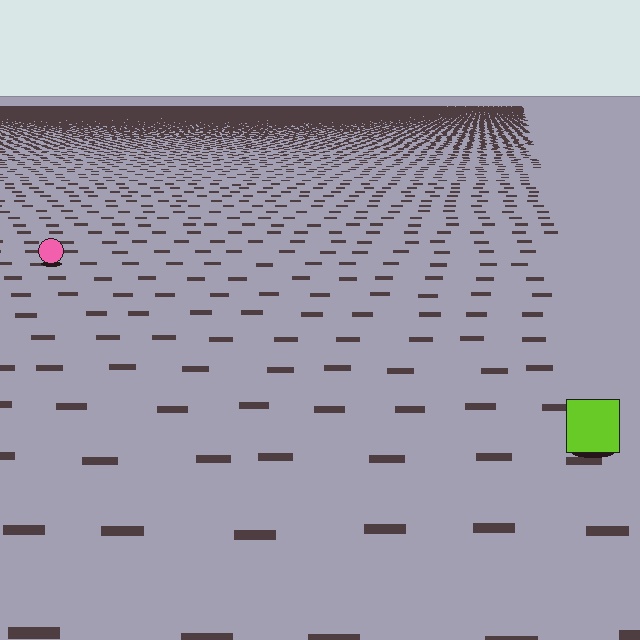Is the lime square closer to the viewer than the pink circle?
Yes. The lime square is closer — you can tell from the texture gradient: the ground texture is coarser near it.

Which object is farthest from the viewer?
The pink circle is farthest from the viewer. It appears smaller and the ground texture around it is denser.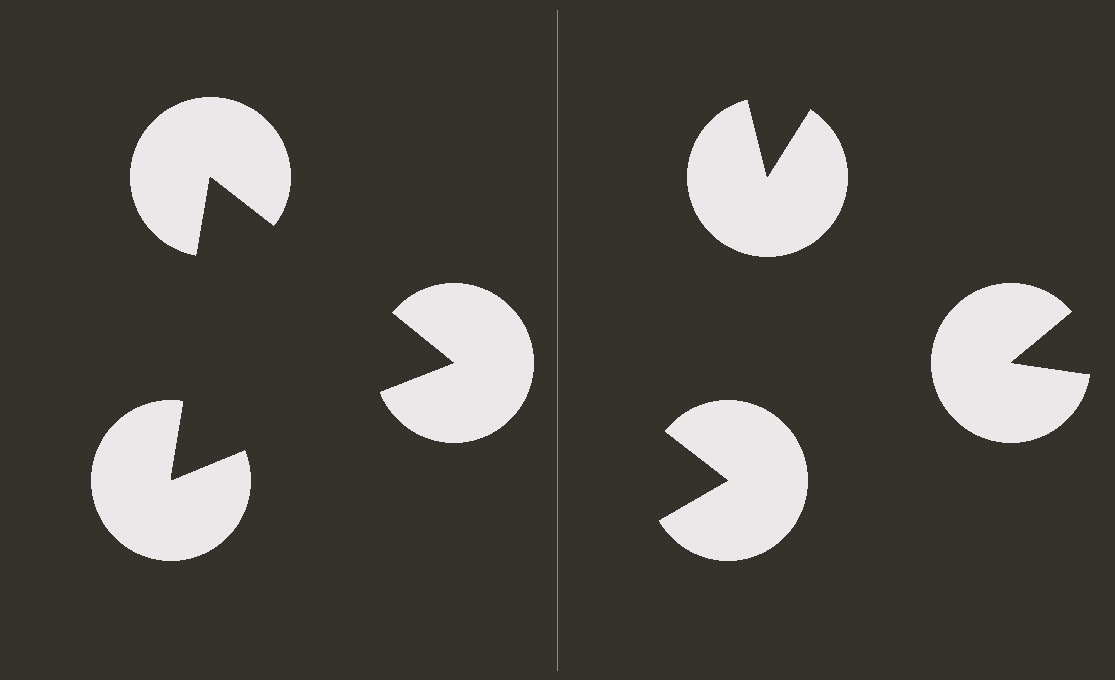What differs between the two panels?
The pac-man discs are positioned identically on both sides; only the wedge orientations differ. On the left they align to a triangle; on the right they are misaligned.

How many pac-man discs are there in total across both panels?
6 — 3 on each side.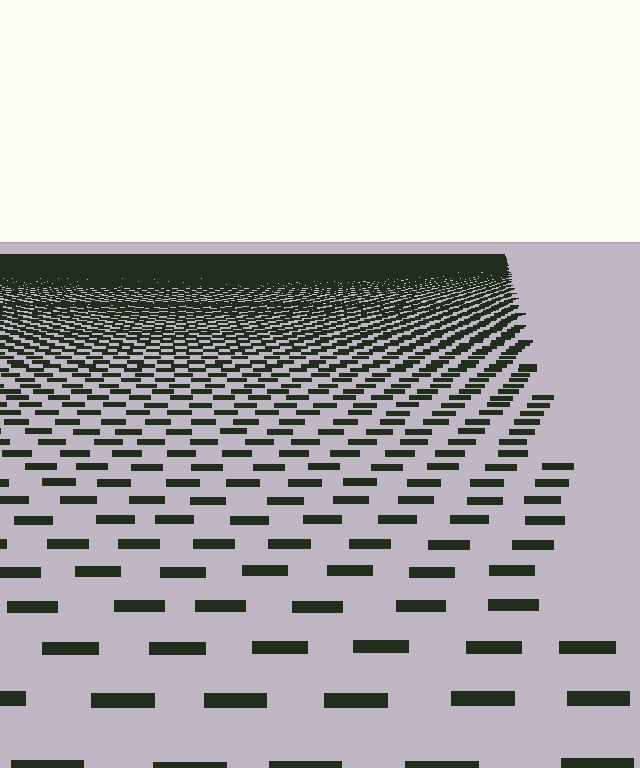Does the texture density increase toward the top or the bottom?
Density increases toward the top.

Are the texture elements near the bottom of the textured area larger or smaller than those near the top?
Larger. Near the bottom, elements are closer to the viewer and appear at a bigger on-screen size.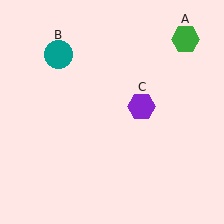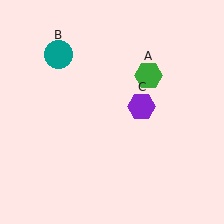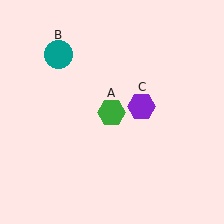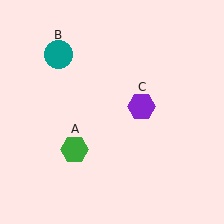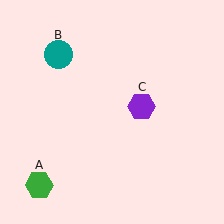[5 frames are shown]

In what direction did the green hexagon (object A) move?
The green hexagon (object A) moved down and to the left.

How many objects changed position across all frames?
1 object changed position: green hexagon (object A).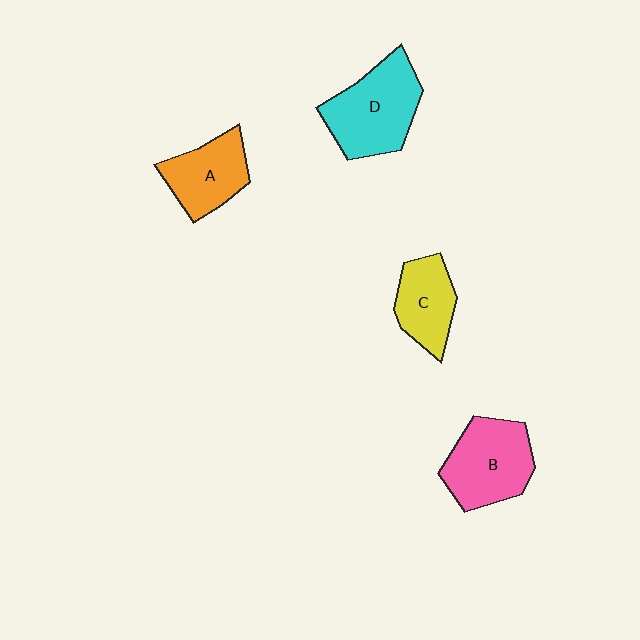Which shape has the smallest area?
Shape C (yellow).